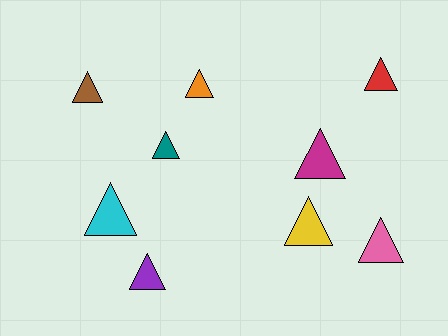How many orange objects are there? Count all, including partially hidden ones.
There is 1 orange object.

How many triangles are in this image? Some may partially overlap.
There are 9 triangles.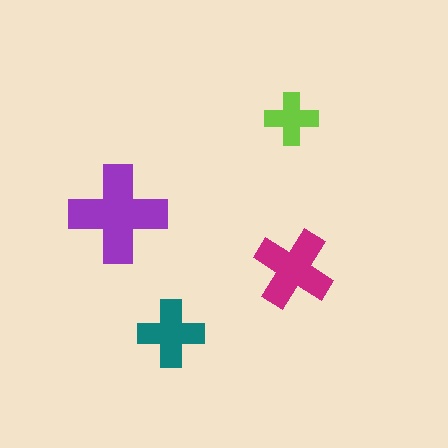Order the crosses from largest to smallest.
the purple one, the magenta one, the teal one, the lime one.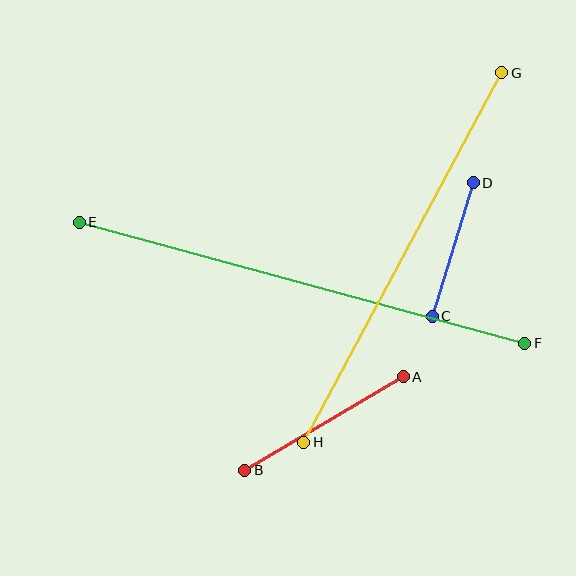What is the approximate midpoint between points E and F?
The midpoint is at approximately (302, 283) pixels.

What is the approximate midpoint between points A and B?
The midpoint is at approximately (324, 424) pixels.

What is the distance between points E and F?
The distance is approximately 462 pixels.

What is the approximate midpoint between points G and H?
The midpoint is at approximately (403, 257) pixels.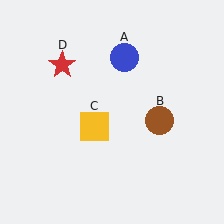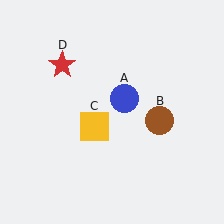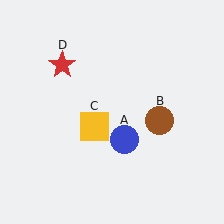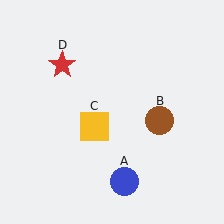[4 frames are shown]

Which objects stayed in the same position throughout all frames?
Brown circle (object B) and yellow square (object C) and red star (object D) remained stationary.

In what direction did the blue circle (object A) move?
The blue circle (object A) moved down.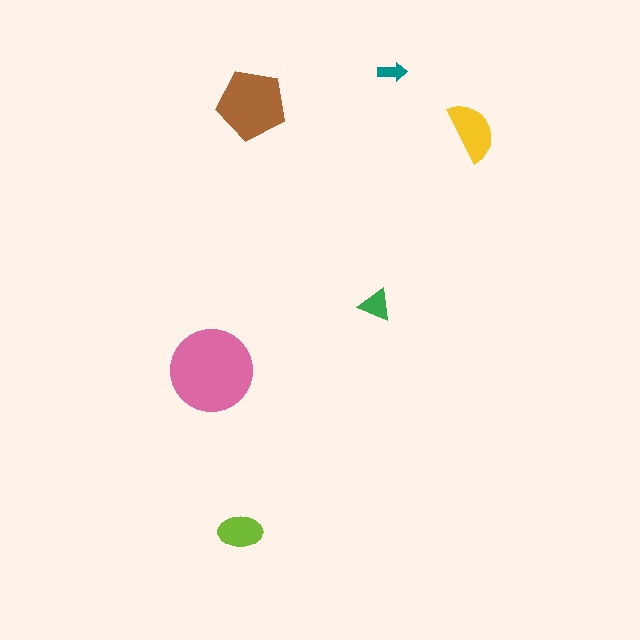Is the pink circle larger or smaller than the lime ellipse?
Larger.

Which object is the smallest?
The teal arrow.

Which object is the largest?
The pink circle.